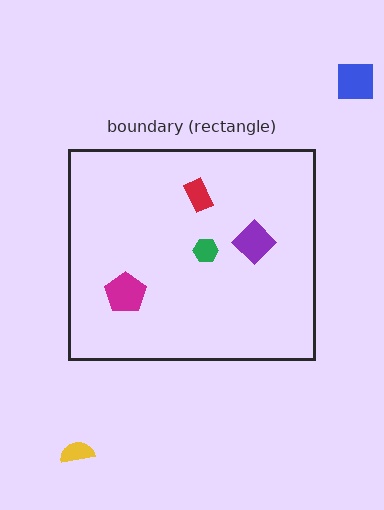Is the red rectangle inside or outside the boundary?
Inside.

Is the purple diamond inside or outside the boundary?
Inside.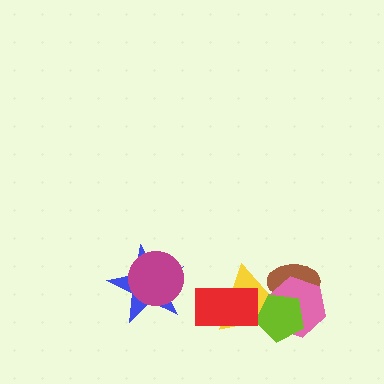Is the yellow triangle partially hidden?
Yes, it is partially covered by another shape.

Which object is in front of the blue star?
The magenta circle is in front of the blue star.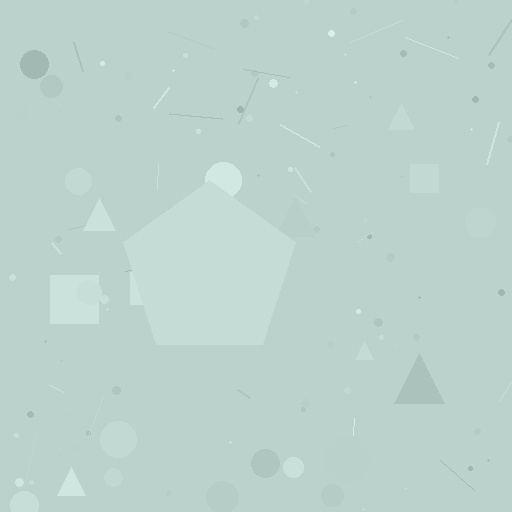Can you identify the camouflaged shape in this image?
The camouflaged shape is a pentagon.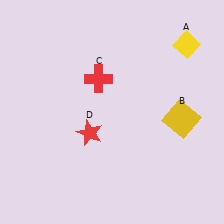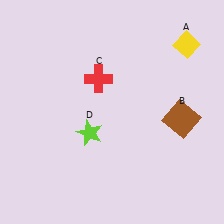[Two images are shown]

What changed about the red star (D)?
In Image 1, D is red. In Image 2, it changed to lime.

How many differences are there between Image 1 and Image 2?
There are 2 differences between the two images.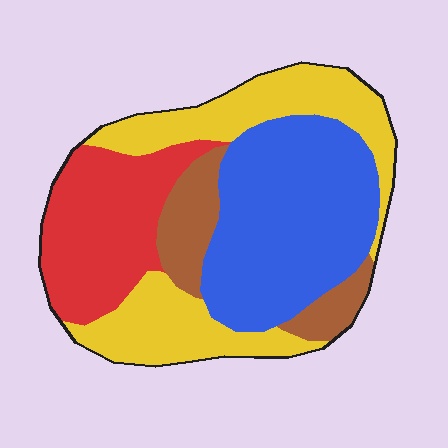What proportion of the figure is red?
Red takes up about one quarter (1/4) of the figure.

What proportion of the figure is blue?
Blue covers 35% of the figure.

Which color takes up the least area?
Brown, at roughly 10%.